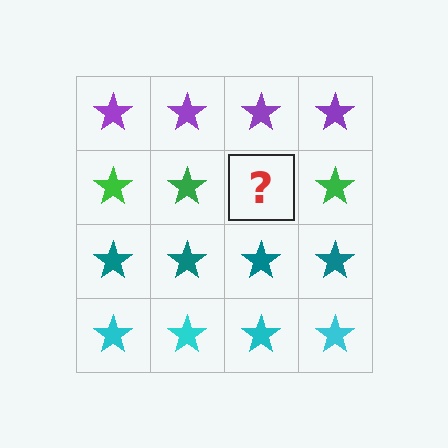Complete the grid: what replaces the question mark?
The question mark should be replaced with a green star.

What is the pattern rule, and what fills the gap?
The rule is that each row has a consistent color. The gap should be filled with a green star.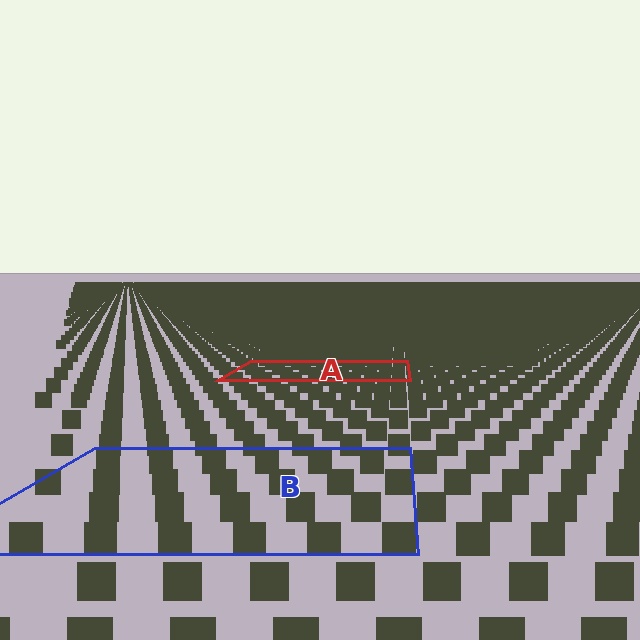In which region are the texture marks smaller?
The texture marks are smaller in region A, because it is farther away.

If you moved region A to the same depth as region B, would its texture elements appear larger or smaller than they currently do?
They would appear larger. At a closer depth, the same texture elements are projected at a bigger on-screen size.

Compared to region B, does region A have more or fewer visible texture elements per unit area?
Region A has more texture elements per unit area — they are packed more densely because it is farther away.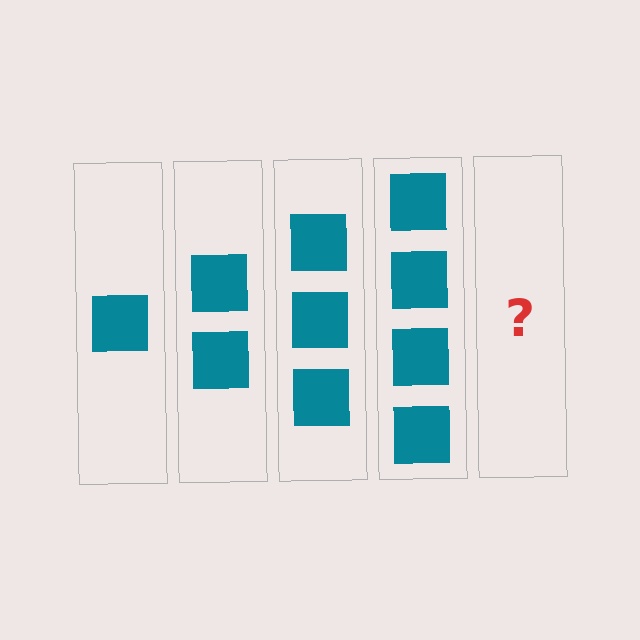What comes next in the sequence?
The next element should be 5 squares.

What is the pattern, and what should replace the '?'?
The pattern is that each step adds one more square. The '?' should be 5 squares.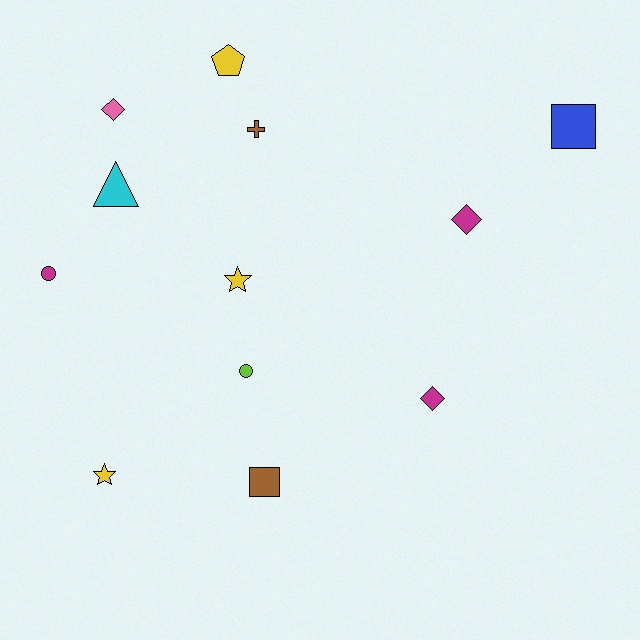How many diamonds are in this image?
There are 3 diamonds.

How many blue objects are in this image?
There is 1 blue object.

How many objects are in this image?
There are 12 objects.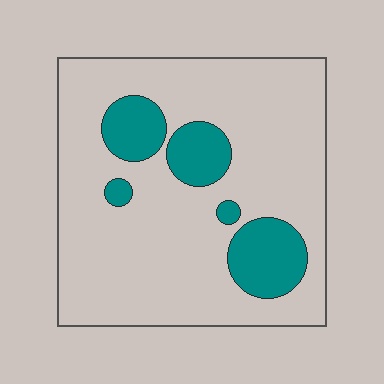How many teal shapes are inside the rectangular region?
5.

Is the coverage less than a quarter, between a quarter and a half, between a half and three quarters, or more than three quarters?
Less than a quarter.